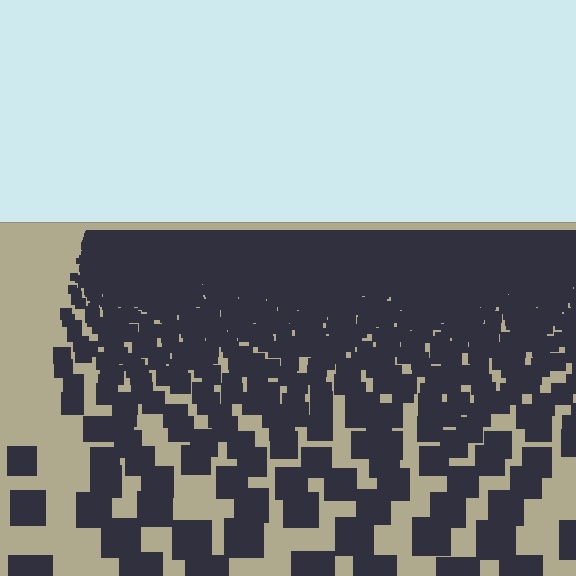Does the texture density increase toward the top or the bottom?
Density increases toward the top.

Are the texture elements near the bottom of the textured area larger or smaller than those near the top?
Larger. Near the bottom, elements are closer to the viewer and appear at a bigger on-screen size.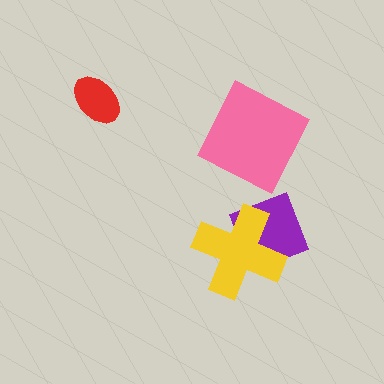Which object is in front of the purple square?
The yellow cross is in front of the purple square.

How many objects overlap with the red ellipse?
0 objects overlap with the red ellipse.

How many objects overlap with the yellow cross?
1 object overlaps with the yellow cross.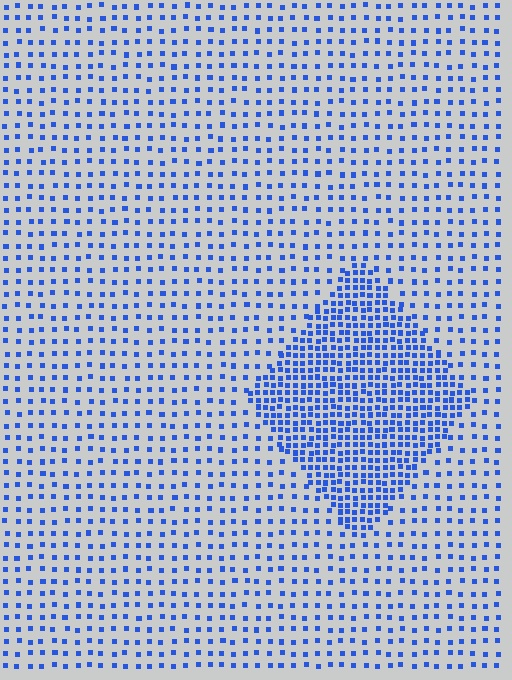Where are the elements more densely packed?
The elements are more densely packed inside the diamond boundary.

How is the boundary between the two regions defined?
The boundary is defined by a change in element density (approximately 2.6x ratio). All elements are the same color, size, and shape.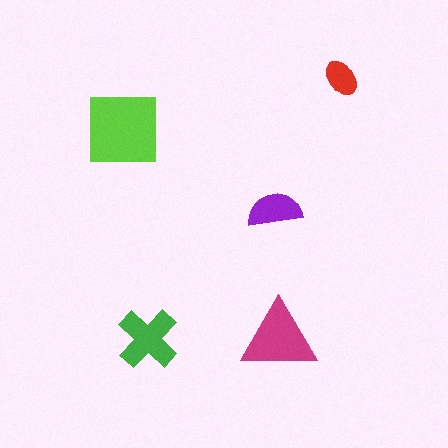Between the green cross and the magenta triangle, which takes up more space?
The magenta triangle.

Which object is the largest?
The lime square.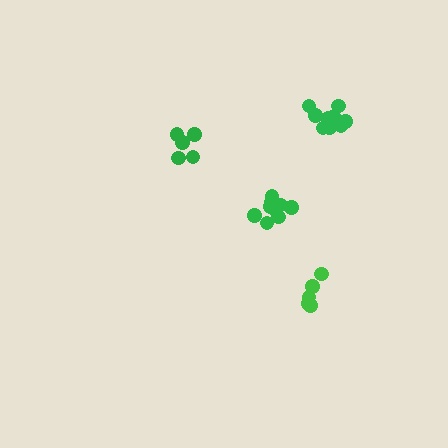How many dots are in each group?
Group 1: 9 dots, Group 2: 10 dots, Group 3: 5 dots, Group 4: 5 dots (29 total).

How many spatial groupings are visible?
There are 4 spatial groupings.